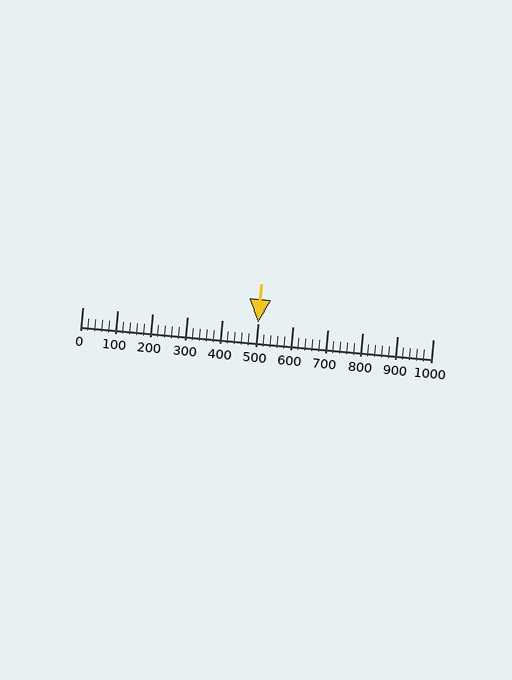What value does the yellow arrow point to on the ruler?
The yellow arrow points to approximately 502.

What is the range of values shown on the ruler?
The ruler shows values from 0 to 1000.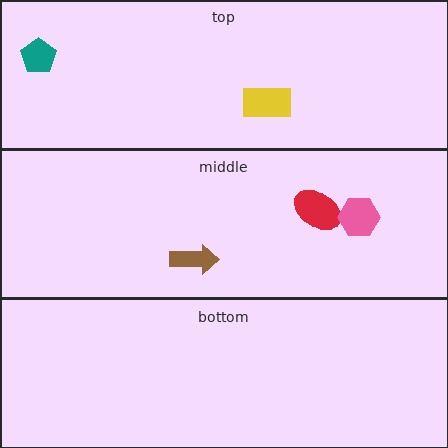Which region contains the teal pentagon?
The top region.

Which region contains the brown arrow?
The middle region.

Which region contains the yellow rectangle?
The top region.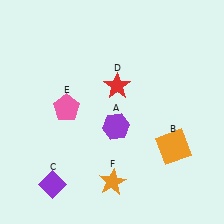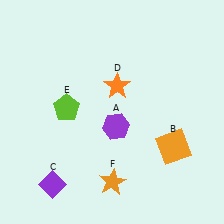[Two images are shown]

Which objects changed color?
D changed from red to orange. E changed from pink to lime.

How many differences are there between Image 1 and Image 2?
There are 2 differences between the two images.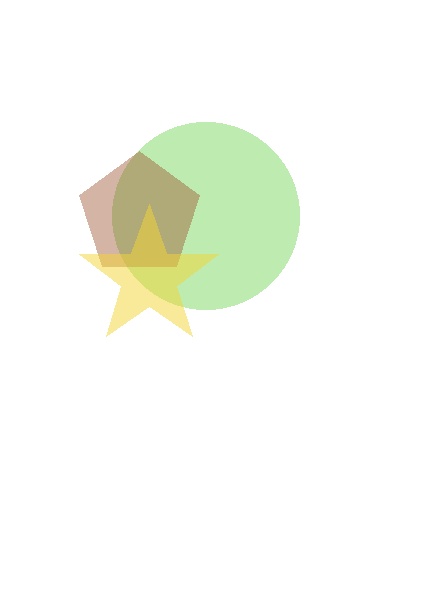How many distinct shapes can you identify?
There are 3 distinct shapes: a lime circle, a brown pentagon, a yellow star.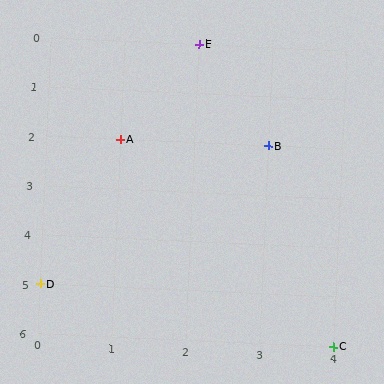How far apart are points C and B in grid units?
Points C and B are 1 column and 4 rows apart (about 4.1 grid units diagonally).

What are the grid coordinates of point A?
Point A is at grid coordinates (1, 2).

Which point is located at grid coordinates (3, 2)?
Point B is at (3, 2).